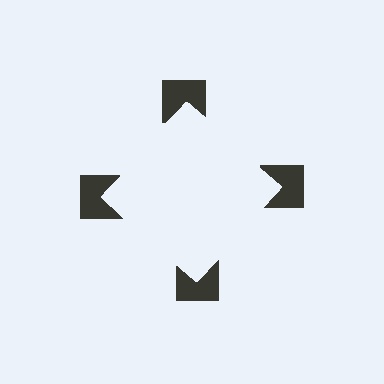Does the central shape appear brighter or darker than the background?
It typically appears slightly brighter than the background, even though no actual brightness change is drawn.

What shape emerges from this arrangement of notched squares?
An illusory square — its edges are inferred from the aligned wedge cuts in the notched squares, not physically drawn.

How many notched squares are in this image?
There are 4 — one at each vertex of the illusory square.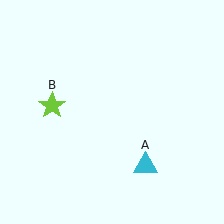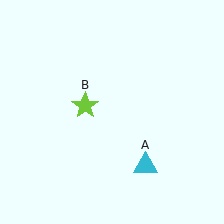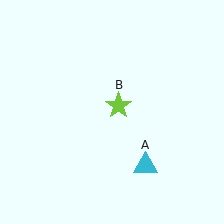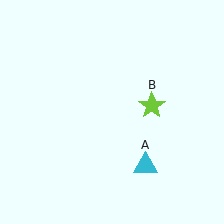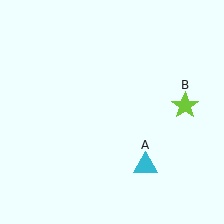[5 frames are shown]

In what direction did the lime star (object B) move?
The lime star (object B) moved right.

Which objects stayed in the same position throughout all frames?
Cyan triangle (object A) remained stationary.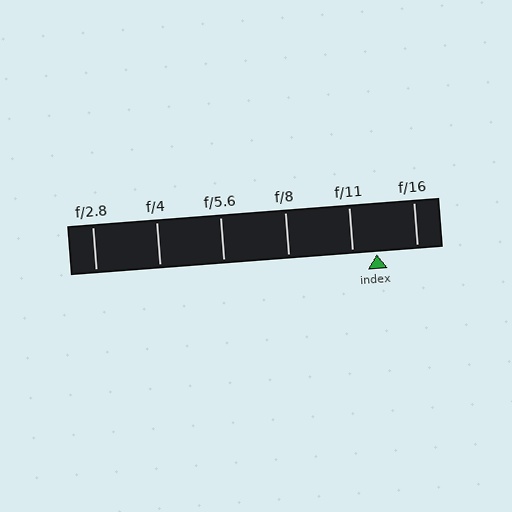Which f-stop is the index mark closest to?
The index mark is closest to f/11.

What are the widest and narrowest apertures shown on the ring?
The widest aperture shown is f/2.8 and the narrowest is f/16.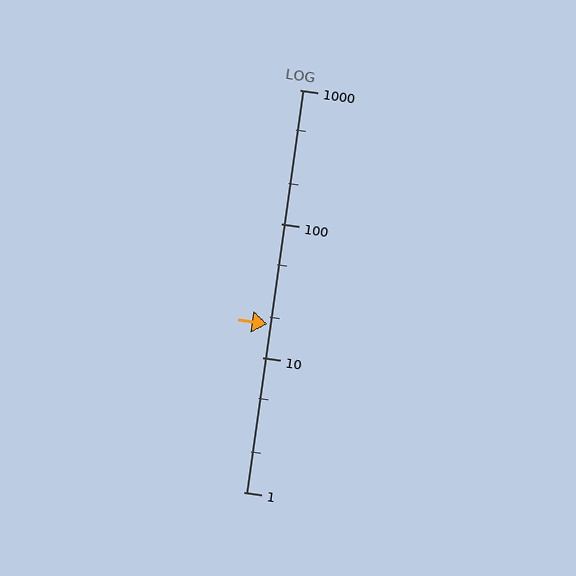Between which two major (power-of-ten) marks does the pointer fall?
The pointer is between 10 and 100.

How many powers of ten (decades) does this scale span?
The scale spans 3 decades, from 1 to 1000.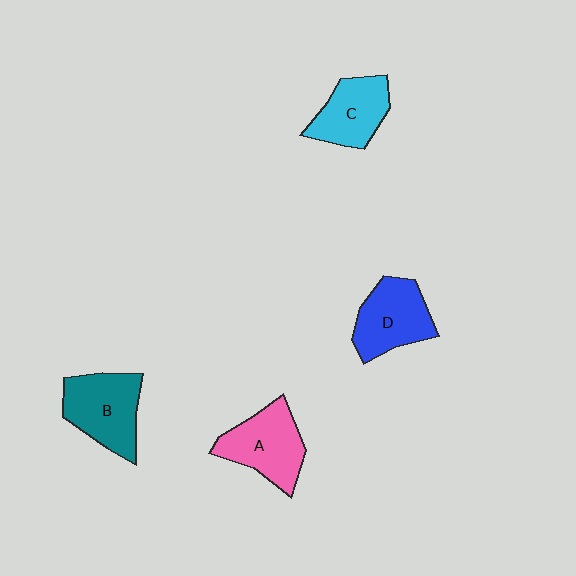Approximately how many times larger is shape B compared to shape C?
Approximately 1.2 times.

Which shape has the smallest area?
Shape C (cyan).